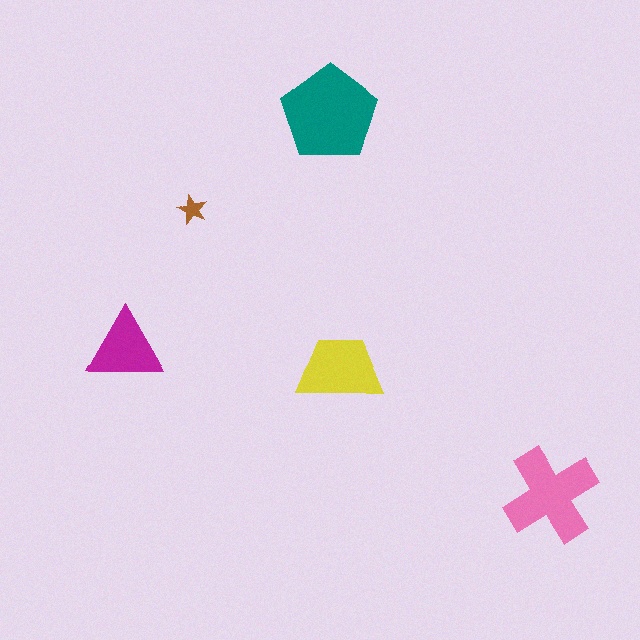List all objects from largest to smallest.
The teal pentagon, the pink cross, the yellow trapezoid, the magenta triangle, the brown star.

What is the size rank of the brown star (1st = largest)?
5th.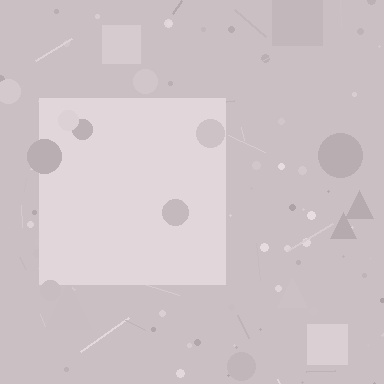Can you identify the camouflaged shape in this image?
The camouflaged shape is a square.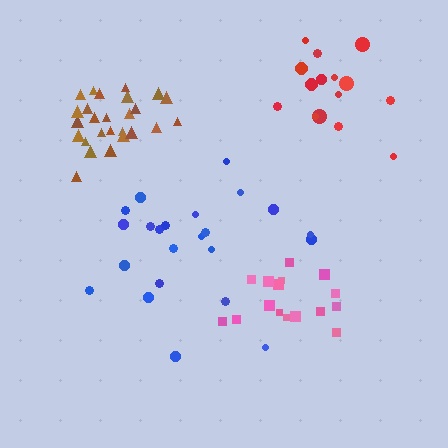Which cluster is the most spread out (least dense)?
Blue.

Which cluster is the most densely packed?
Brown.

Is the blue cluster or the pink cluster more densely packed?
Pink.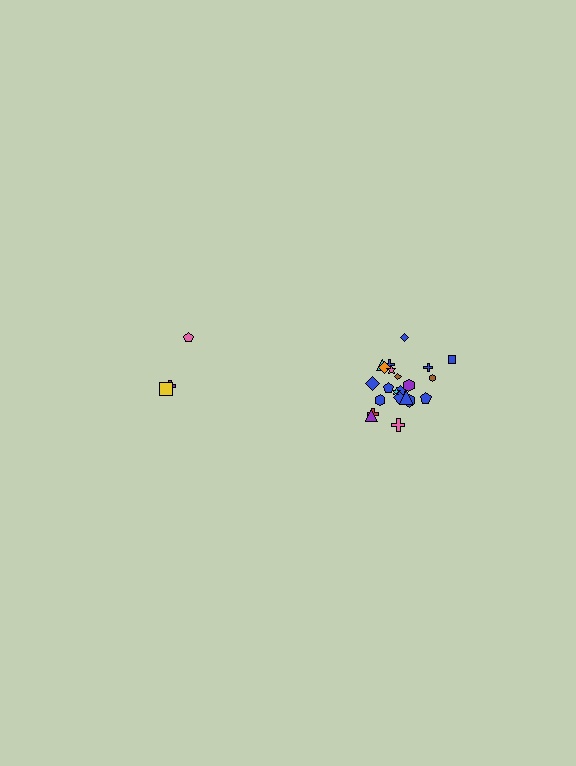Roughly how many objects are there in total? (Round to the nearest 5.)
Roughly 25 objects in total.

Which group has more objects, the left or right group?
The right group.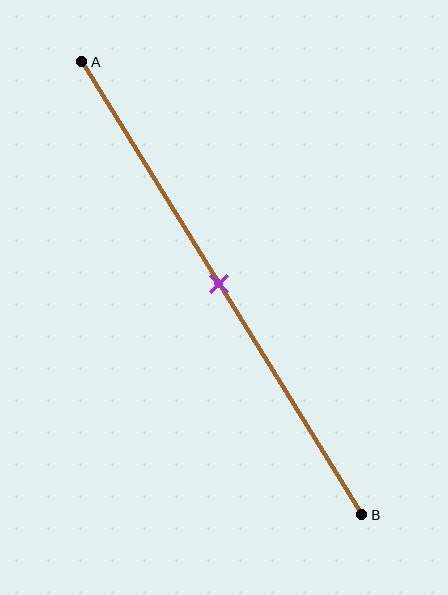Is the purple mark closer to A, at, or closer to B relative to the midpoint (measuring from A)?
The purple mark is approximately at the midpoint of segment AB.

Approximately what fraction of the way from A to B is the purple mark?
The purple mark is approximately 50% of the way from A to B.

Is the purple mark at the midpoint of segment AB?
Yes, the mark is approximately at the midpoint.